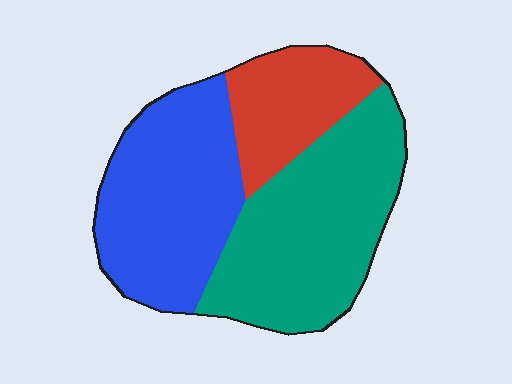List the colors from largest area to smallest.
From largest to smallest: teal, blue, red.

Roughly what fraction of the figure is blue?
Blue takes up between a quarter and a half of the figure.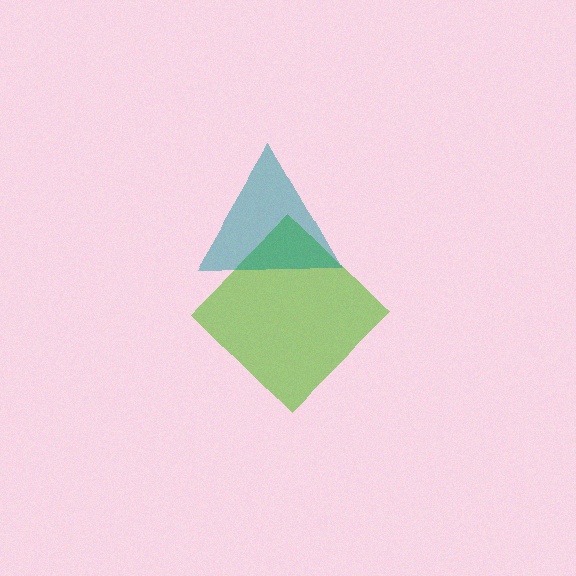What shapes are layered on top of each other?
The layered shapes are: a lime diamond, a teal triangle.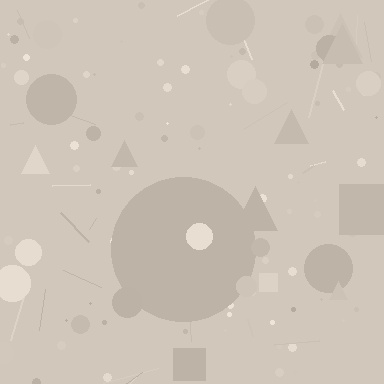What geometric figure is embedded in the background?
A circle is embedded in the background.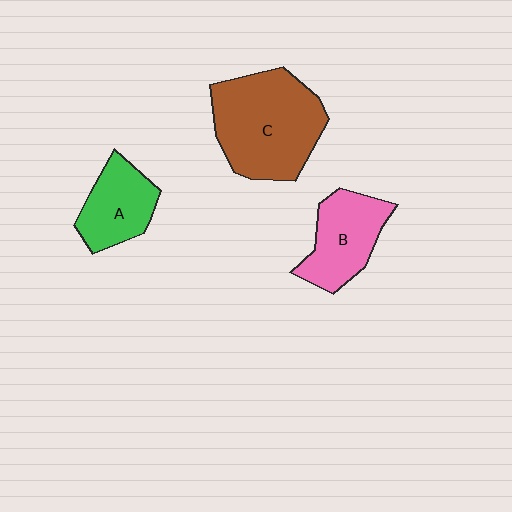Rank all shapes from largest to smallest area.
From largest to smallest: C (brown), B (pink), A (green).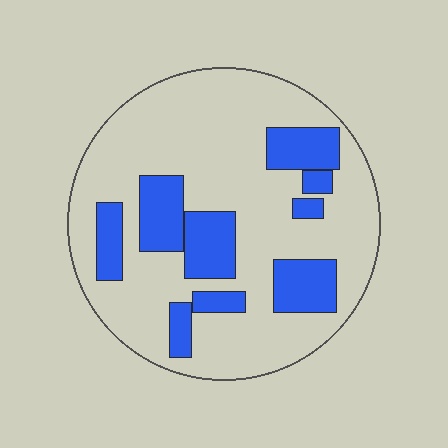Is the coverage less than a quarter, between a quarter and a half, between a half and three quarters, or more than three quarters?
Between a quarter and a half.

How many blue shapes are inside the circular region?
9.